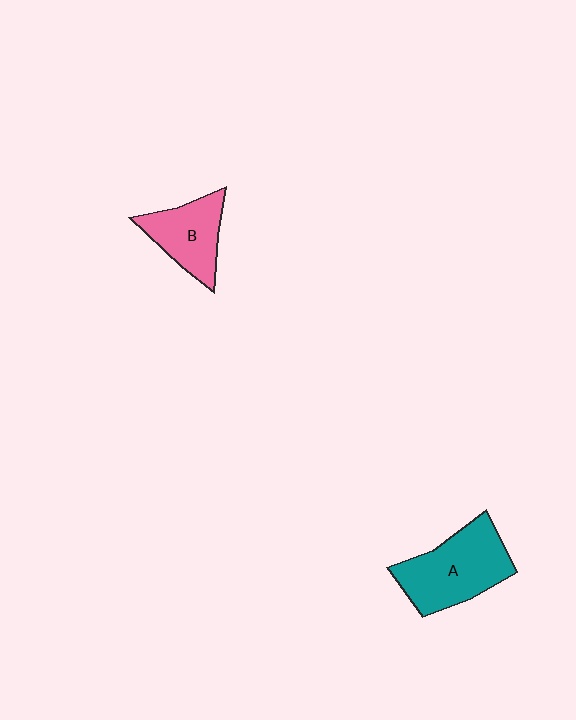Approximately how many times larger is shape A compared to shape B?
Approximately 1.5 times.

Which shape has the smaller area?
Shape B (pink).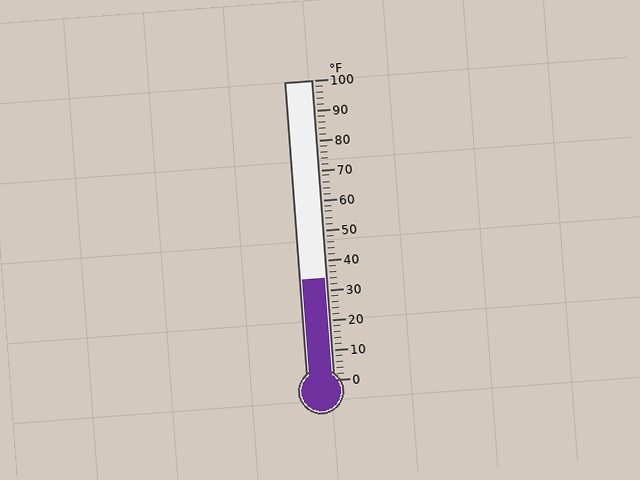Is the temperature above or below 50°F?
The temperature is below 50°F.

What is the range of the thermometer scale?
The thermometer scale ranges from 0°F to 100°F.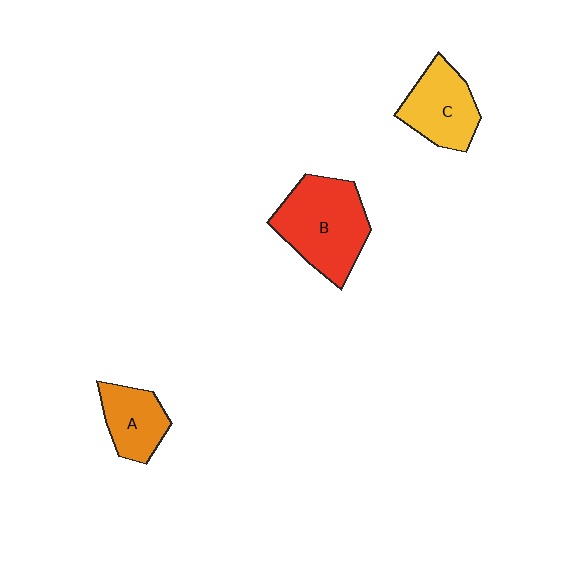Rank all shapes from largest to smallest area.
From largest to smallest: B (red), C (yellow), A (orange).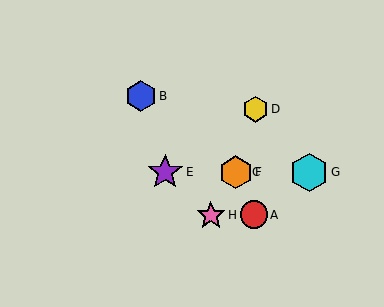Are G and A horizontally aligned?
No, G is at y≈172 and A is at y≈215.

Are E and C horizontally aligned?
Yes, both are at y≈172.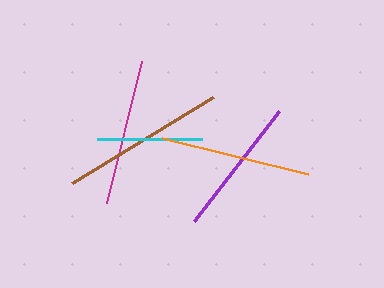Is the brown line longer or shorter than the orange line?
The brown line is longer than the orange line.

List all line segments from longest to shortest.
From longest to shortest: brown, orange, magenta, purple, cyan.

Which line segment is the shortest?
The cyan line is the shortest at approximately 106 pixels.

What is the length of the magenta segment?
The magenta segment is approximately 146 pixels long.